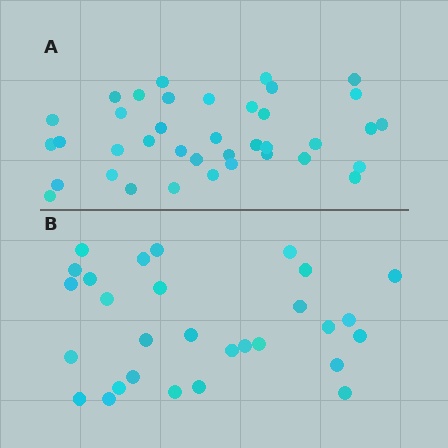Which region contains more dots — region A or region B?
Region A (the top region) has more dots.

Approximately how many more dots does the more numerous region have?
Region A has roughly 8 or so more dots than region B.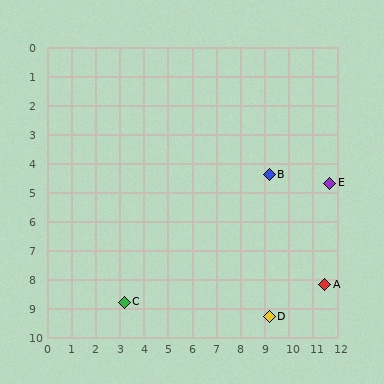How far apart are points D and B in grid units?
Points D and B are about 4.9 grid units apart.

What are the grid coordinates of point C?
Point C is at approximately (3.2, 8.8).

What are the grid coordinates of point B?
Point B is at approximately (9.2, 4.4).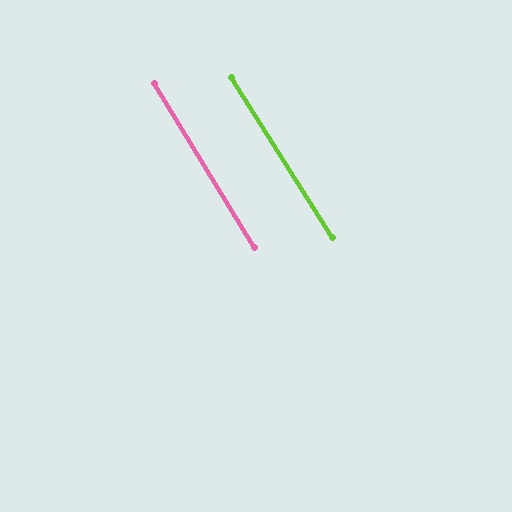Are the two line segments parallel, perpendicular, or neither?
Parallel — their directions differ by only 0.9°.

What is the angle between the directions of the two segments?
Approximately 1 degree.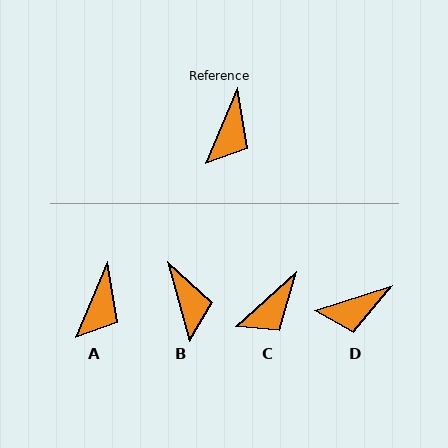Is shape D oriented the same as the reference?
No, it is off by about 50 degrees.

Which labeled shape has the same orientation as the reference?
A.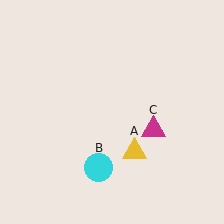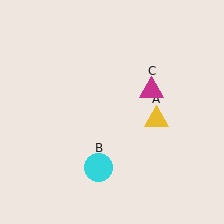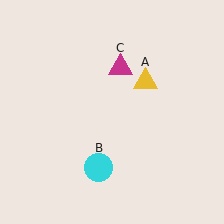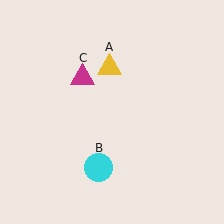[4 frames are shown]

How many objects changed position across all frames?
2 objects changed position: yellow triangle (object A), magenta triangle (object C).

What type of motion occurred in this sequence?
The yellow triangle (object A), magenta triangle (object C) rotated counterclockwise around the center of the scene.